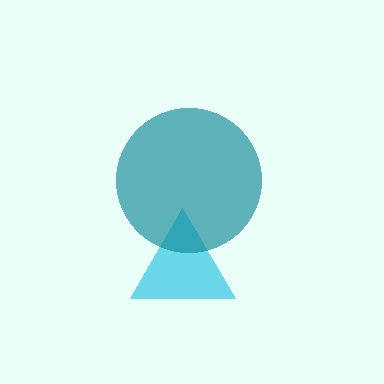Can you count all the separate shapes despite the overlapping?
Yes, there are 2 separate shapes.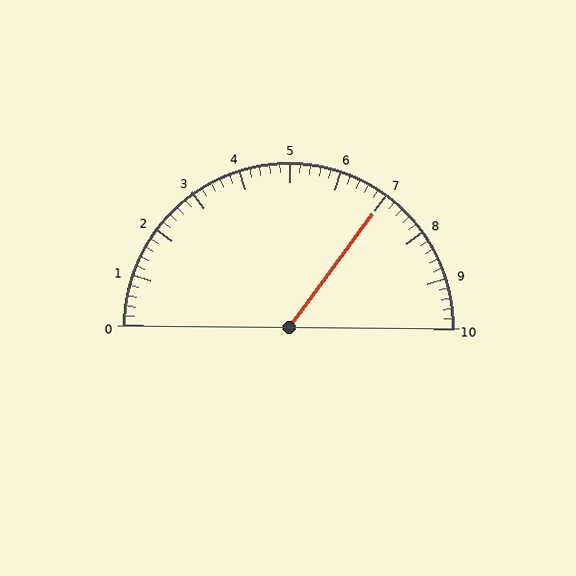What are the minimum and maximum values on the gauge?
The gauge ranges from 0 to 10.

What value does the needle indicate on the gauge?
The needle indicates approximately 7.0.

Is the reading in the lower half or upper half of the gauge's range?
The reading is in the upper half of the range (0 to 10).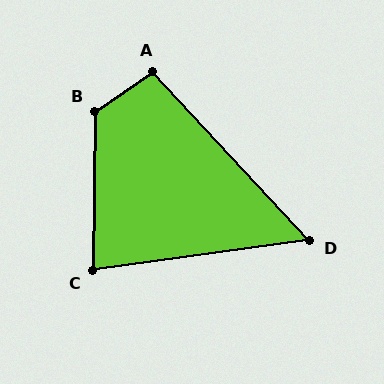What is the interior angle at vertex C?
Approximately 81 degrees (acute).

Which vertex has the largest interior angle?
B, at approximately 125 degrees.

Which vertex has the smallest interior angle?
D, at approximately 55 degrees.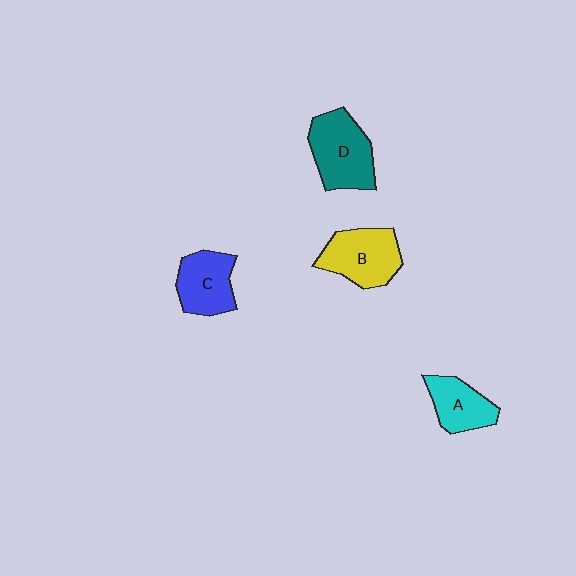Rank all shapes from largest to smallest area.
From largest to smallest: D (teal), B (yellow), C (blue), A (cyan).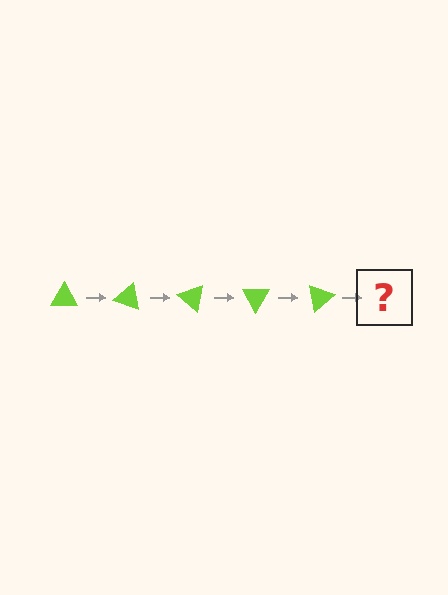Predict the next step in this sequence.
The next step is a lime triangle rotated 100 degrees.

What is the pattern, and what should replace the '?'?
The pattern is that the triangle rotates 20 degrees each step. The '?' should be a lime triangle rotated 100 degrees.